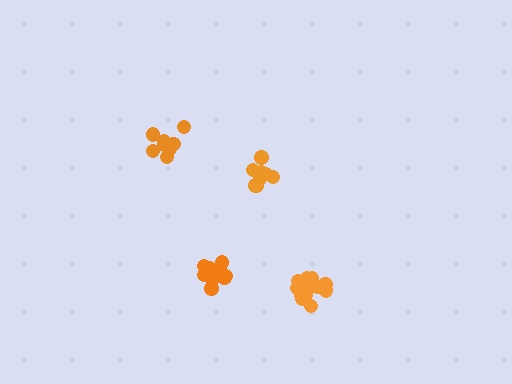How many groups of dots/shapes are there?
There are 4 groups.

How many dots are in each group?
Group 1: 8 dots, Group 2: 14 dots, Group 3: 14 dots, Group 4: 10 dots (46 total).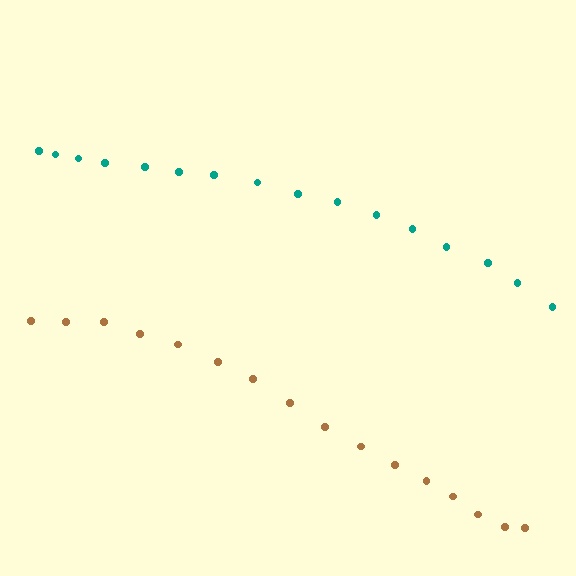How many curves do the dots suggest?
There are 2 distinct paths.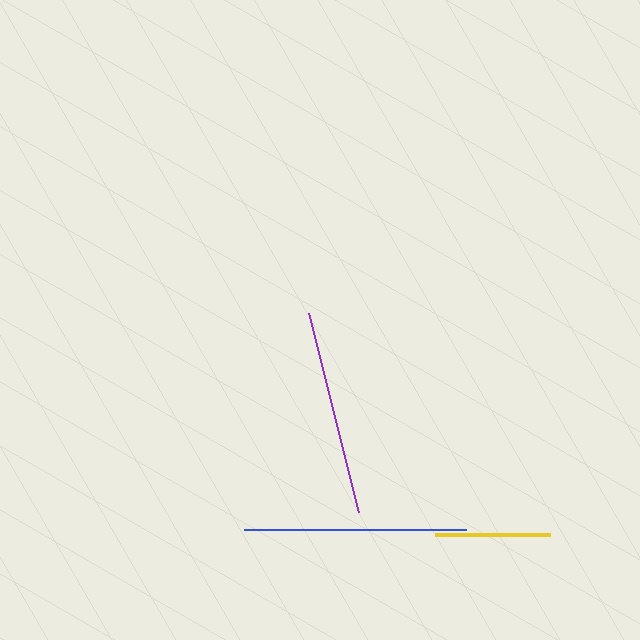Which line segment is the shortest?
The yellow line is the shortest at approximately 116 pixels.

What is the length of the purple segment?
The purple segment is approximately 206 pixels long.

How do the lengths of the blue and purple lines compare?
The blue and purple lines are approximately the same length.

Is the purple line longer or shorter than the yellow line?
The purple line is longer than the yellow line.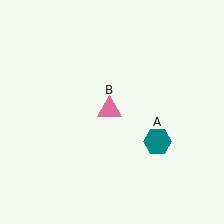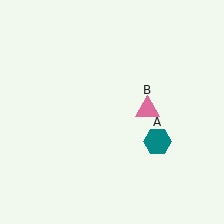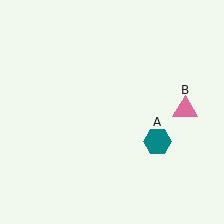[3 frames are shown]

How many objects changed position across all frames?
1 object changed position: pink triangle (object B).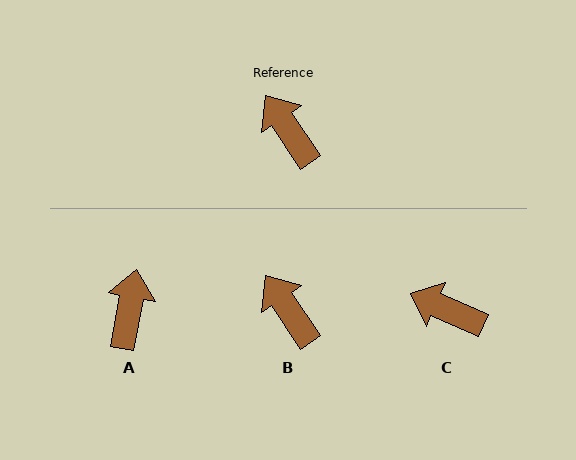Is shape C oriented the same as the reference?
No, it is off by about 33 degrees.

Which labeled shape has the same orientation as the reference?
B.